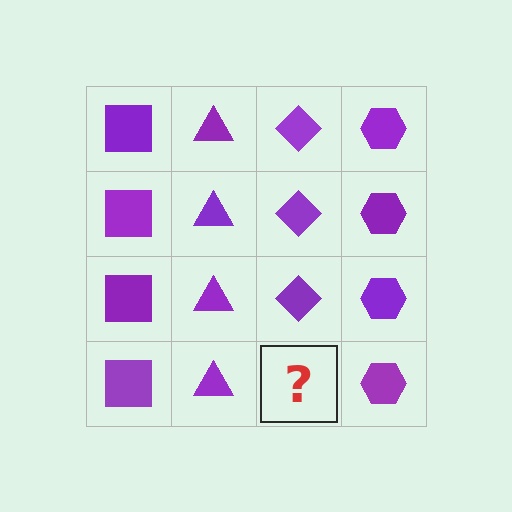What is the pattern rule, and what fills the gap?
The rule is that each column has a consistent shape. The gap should be filled with a purple diamond.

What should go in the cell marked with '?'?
The missing cell should contain a purple diamond.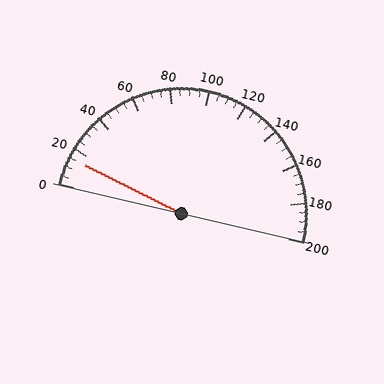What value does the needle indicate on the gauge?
The needle indicates approximately 15.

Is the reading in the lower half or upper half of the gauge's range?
The reading is in the lower half of the range (0 to 200).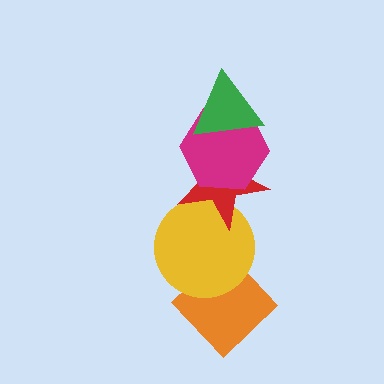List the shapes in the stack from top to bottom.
From top to bottom: the green triangle, the magenta hexagon, the red star, the yellow circle, the orange diamond.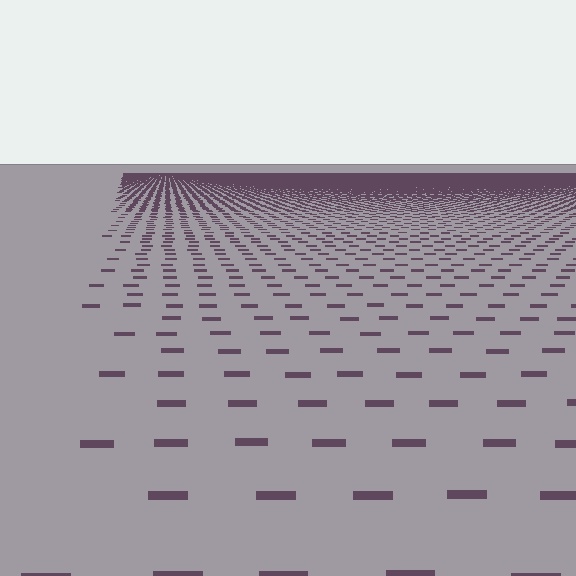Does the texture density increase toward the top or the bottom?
Density increases toward the top.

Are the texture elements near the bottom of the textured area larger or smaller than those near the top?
Larger. Near the bottom, elements are closer to the viewer and appear at a bigger on-screen size.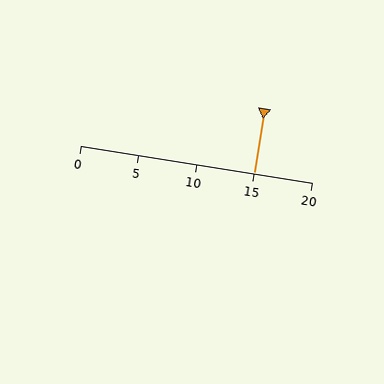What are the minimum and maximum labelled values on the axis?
The axis runs from 0 to 20.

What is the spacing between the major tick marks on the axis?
The major ticks are spaced 5 apart.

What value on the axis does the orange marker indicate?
The marker indicates approximately 15.